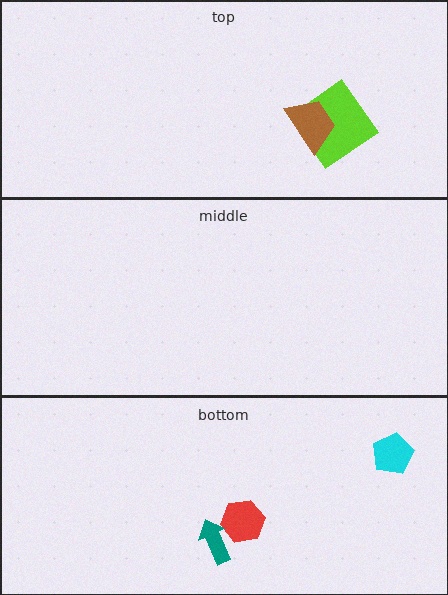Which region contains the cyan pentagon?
The bottom region.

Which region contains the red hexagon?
The bottom region.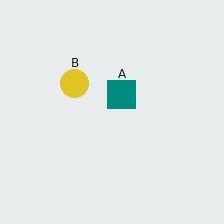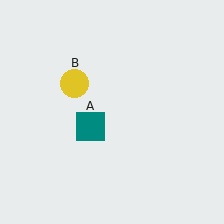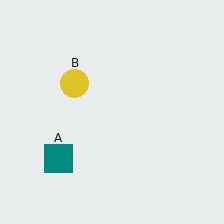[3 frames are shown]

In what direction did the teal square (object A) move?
The teal square (object A) moved down and to the left.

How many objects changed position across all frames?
1 object changed position: teal square (object A).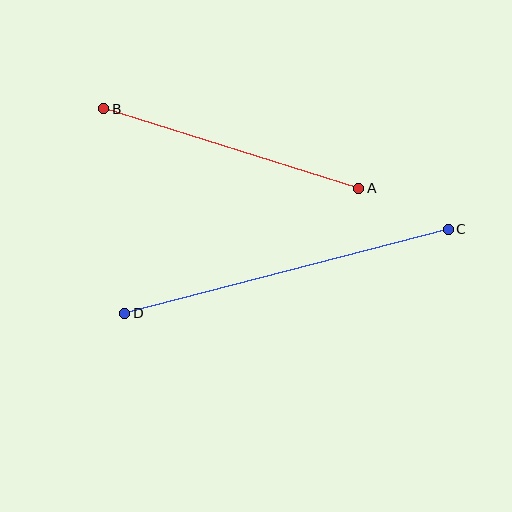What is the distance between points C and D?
The distance is approximately 334 pixels.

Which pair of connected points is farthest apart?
Points C and D are farthest apart.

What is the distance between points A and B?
The distance is approximately 267 pixels.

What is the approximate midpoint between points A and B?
The midpoint is at approximately (231, 148) pixels.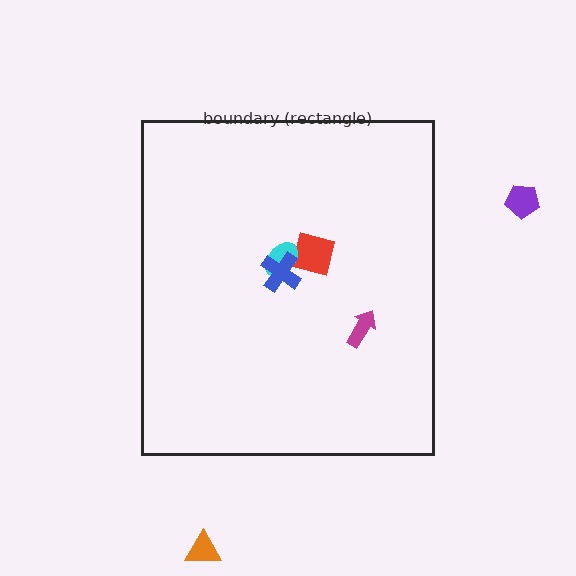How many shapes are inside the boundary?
4 inside, 2 outside.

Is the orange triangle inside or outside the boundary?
Outside.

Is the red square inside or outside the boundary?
Inside.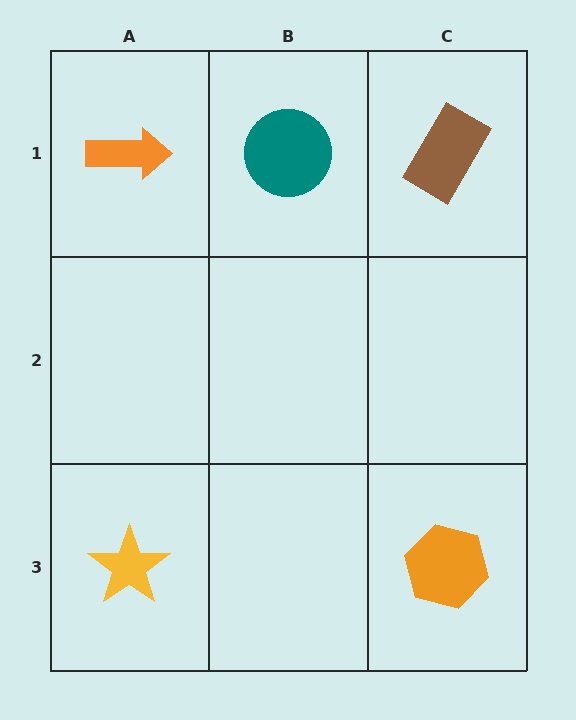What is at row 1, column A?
An orange arrow.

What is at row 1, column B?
A teal circle.